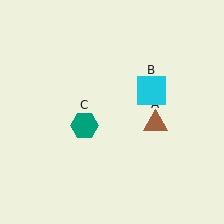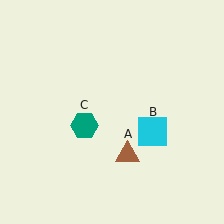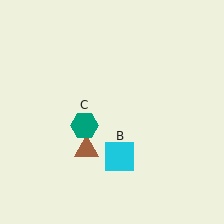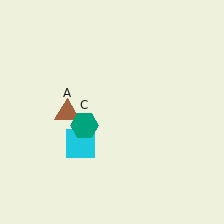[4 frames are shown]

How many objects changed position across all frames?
2 objects changed position: brown triangle (object A), cyan square (object B).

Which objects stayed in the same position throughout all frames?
Teal hexagon (object C) remained stationary.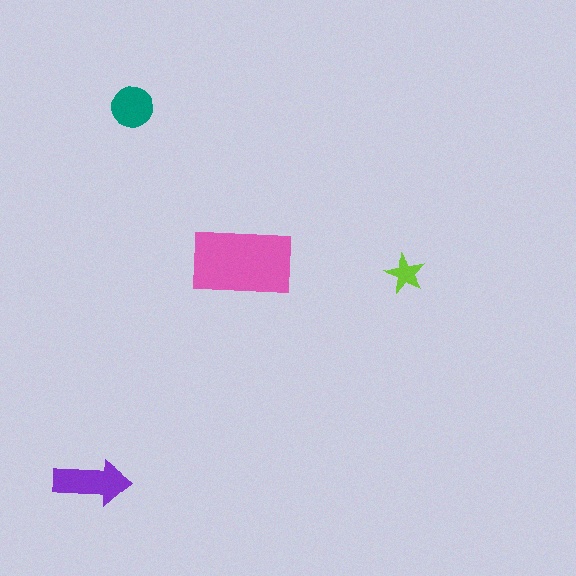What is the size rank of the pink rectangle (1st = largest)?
1st.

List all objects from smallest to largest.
The lime star, the teal circle, the purple arrow, the pink rectangle.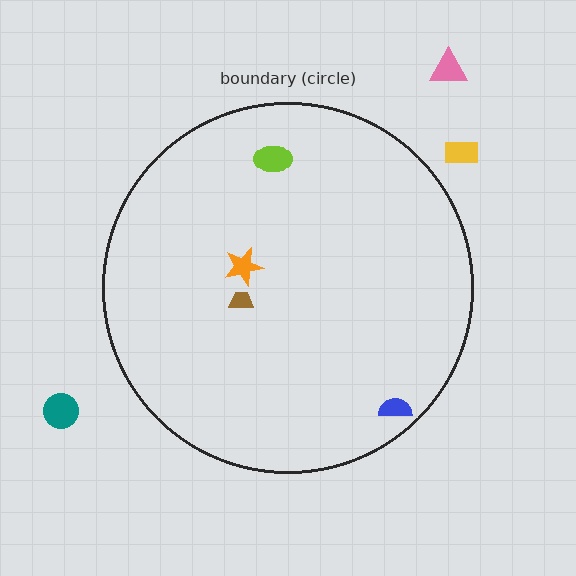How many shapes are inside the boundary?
4 inside, 3 outside.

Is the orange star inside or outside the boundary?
Inside.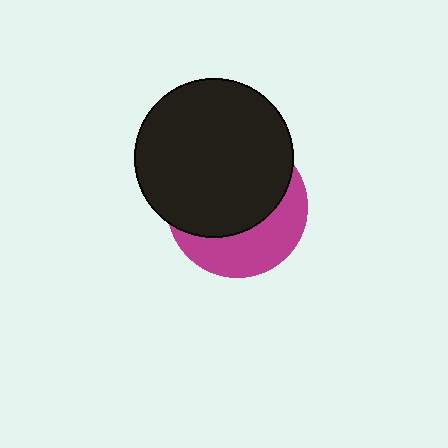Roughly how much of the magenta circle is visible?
A small part of it is visible (roughly 38%).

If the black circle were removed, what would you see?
You would see the complete magenta circle.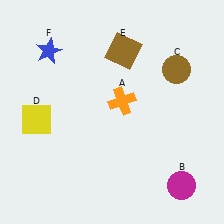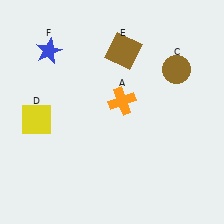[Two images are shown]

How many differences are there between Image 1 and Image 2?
There is 1 difference between the two images.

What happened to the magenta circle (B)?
The magenta circle (B) was removed in Image 2. It was in the bottom-right area of Image 1.